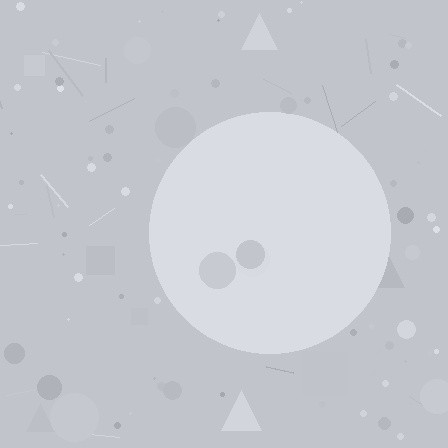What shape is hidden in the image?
A circle is hidden in the image.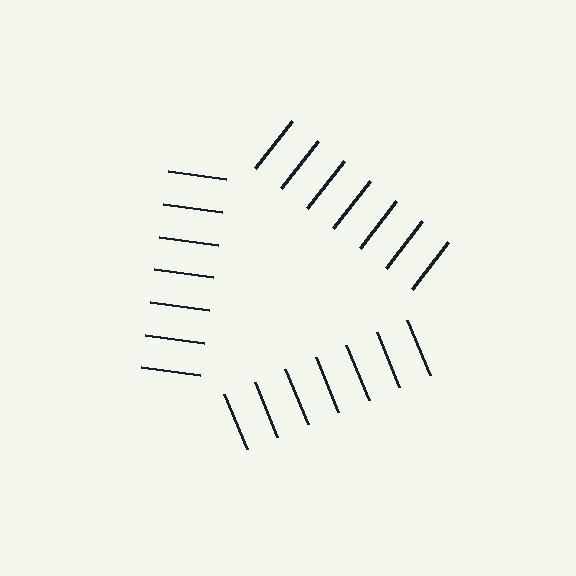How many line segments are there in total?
21 — 7 along each of the 3 edges.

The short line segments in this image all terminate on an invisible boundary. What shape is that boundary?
An illusory triangle — the line segments terminate on its edges but no continuous stroke is drawn.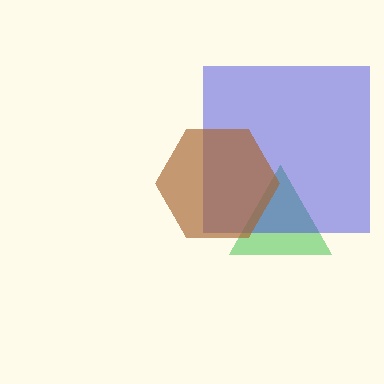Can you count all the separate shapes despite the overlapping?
Yes, there are 3 separate shapes.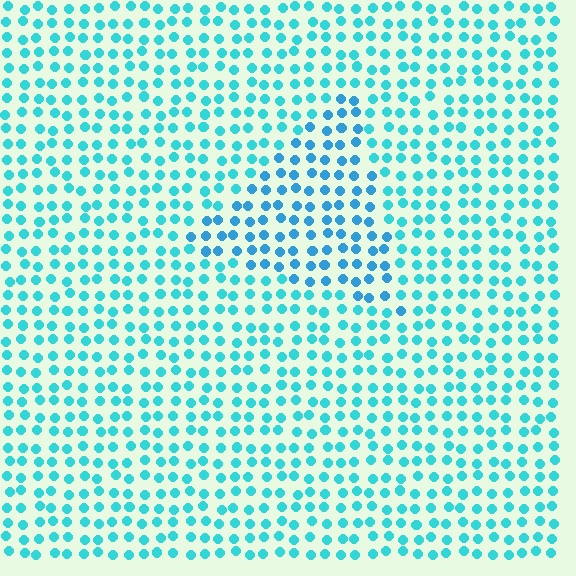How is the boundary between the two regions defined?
The boundary is defined purely by a slight shift in hue (about 21 degrees). Spacing, size, and orientation are identical on both sides.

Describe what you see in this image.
The image is filled with small cyan elements in a uniform arrangement. A triangle-shaped region is visible where the elements are tinted to a slightly different hue, forming a subtle color boundary.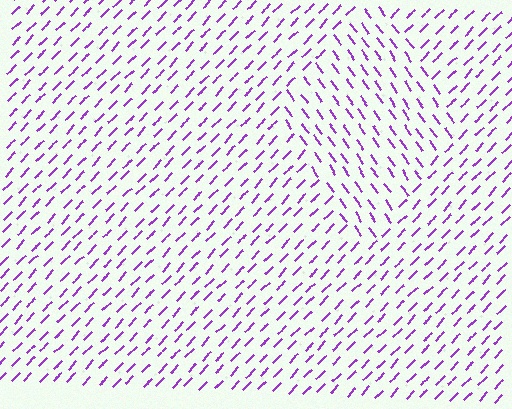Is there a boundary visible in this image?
Yes, there is a texture boundary formed by a change in line orientation.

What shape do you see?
I see a diamond.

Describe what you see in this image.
The image is filled with small purple line segments. A diamond region in the image has lines oriented differently from the surrounding lines, creating a visible texture boundary.